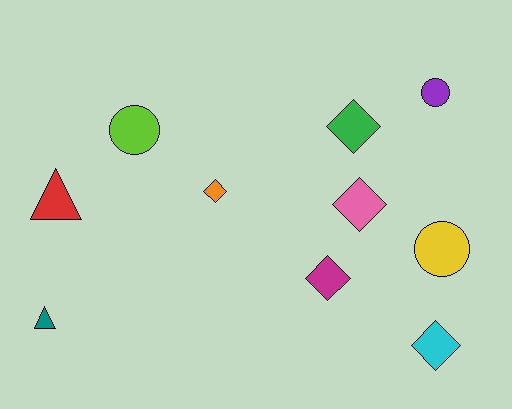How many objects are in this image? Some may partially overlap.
There are 10 objects.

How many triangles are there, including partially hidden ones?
There are 2 triangles.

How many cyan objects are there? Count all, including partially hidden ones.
There is 1 cyan object.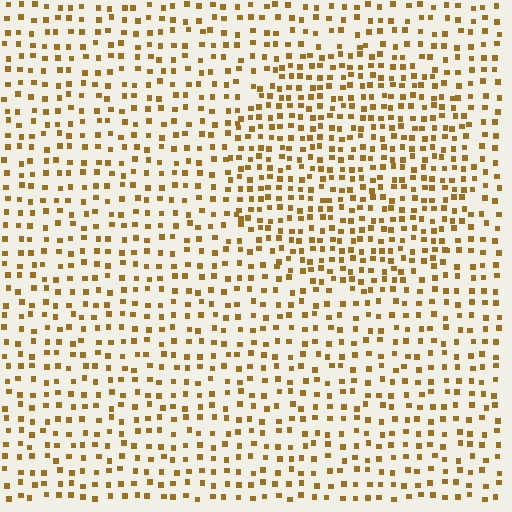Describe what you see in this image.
The image contains small brown elements arranged at two different densities. A circle-shaped region is visible where the elements are more densely packed than the surrounding area.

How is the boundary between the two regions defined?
The boundary is defined by a change in element density (approximately 1.6x ratio). All elements are the same color, size, and shape.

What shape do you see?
I see a circle.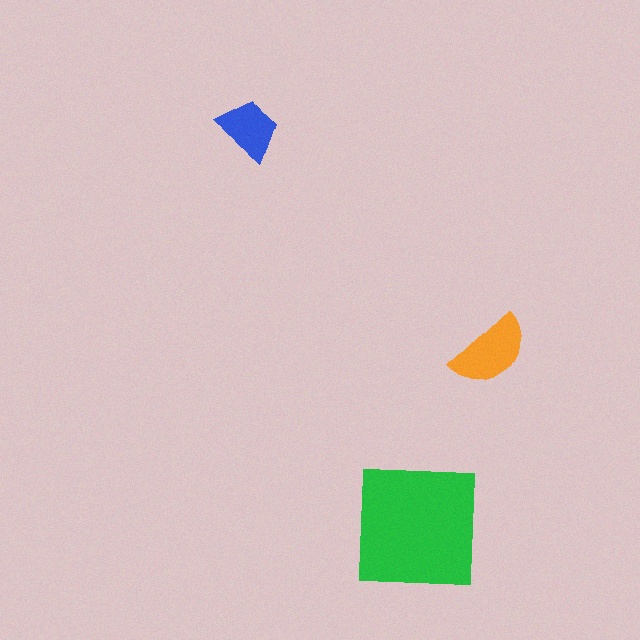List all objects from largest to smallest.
The green square, the orange semicircle, the blue trapezoid.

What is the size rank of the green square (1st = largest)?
1st.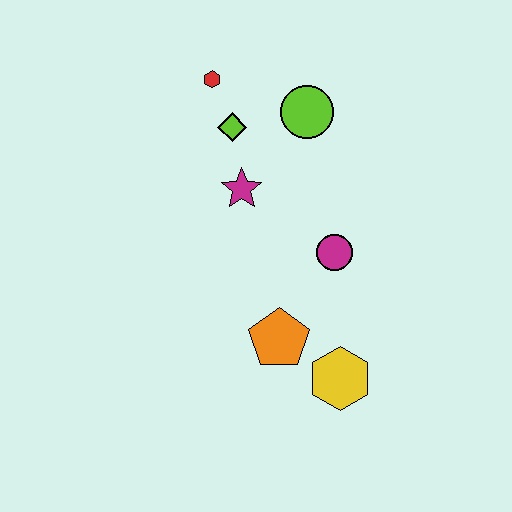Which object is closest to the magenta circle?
The orange pentagon is closest to the magenta circle.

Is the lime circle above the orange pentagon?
Yes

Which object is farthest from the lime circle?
The yellow hexagon is farthest from the lime circle.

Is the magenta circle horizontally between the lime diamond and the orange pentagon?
No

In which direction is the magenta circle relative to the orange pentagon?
The magenta circle is above the orange pentagon.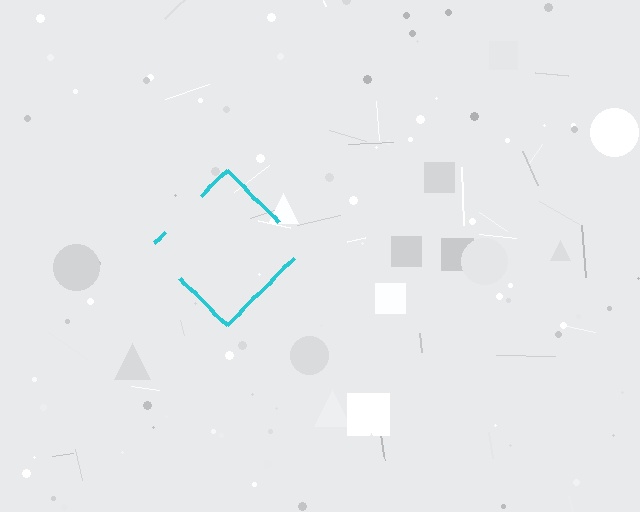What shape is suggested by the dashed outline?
The dashed outline suggests a diamond.